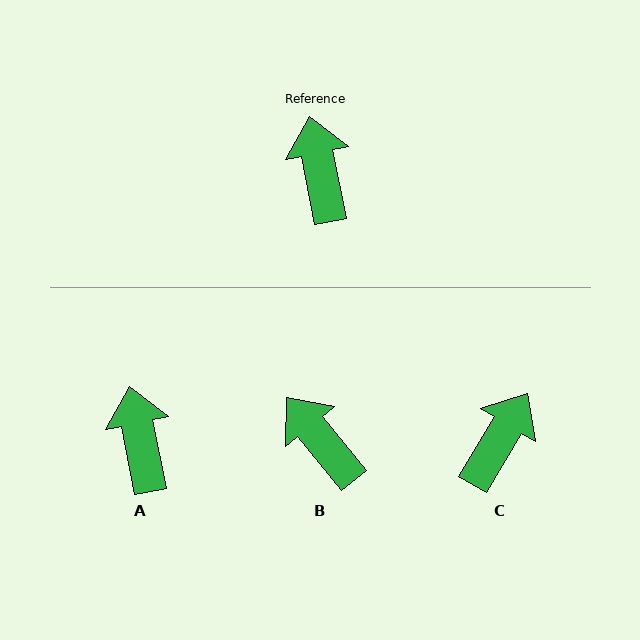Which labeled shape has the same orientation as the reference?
A.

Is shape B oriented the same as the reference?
No, it is off by about 28 degrees.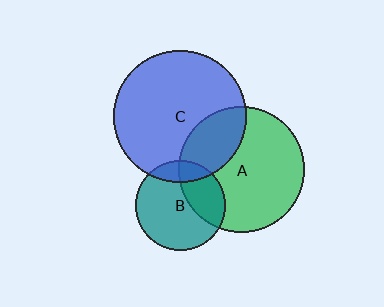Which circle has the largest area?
Circle C (blue).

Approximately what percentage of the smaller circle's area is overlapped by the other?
Approximately 25%.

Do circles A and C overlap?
Yes.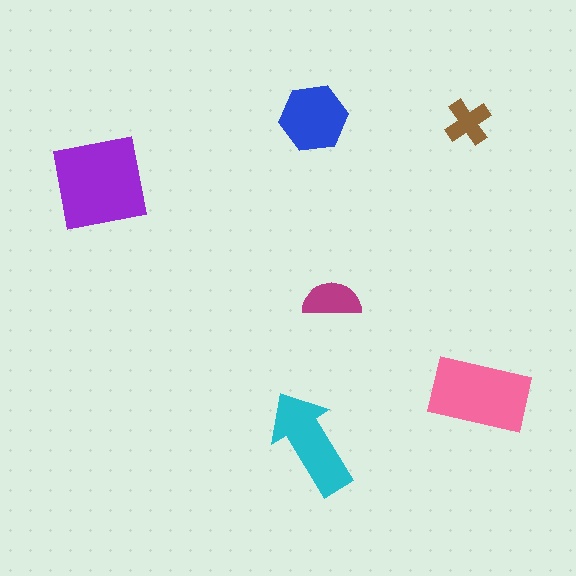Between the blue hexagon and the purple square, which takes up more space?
The purple square.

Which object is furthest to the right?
The pink rectangle is rightmost.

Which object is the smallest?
The brown cross.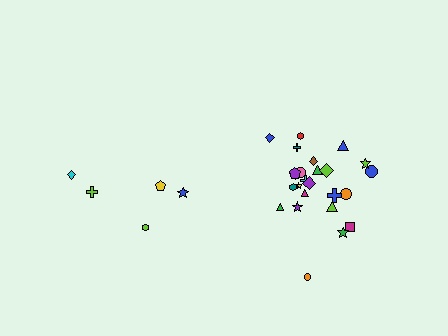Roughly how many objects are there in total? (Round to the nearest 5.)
Roughly 30 objects in total.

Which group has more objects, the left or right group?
The right group.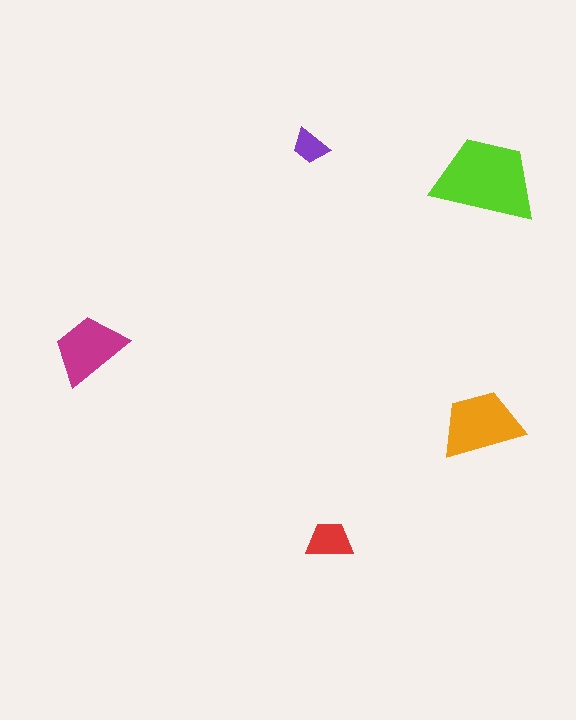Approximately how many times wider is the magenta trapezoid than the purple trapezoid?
About 2 times wider.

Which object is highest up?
The purple trapezoid is topmost.